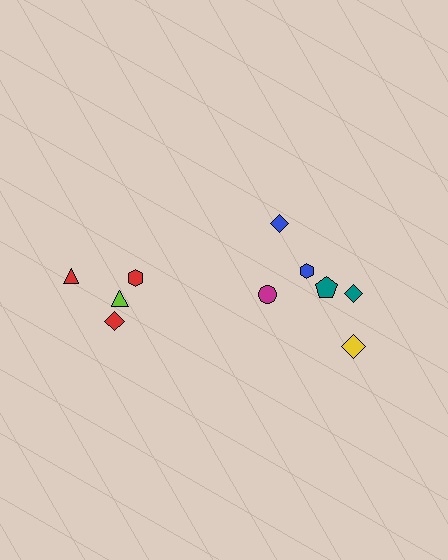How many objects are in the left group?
There are 4 objects.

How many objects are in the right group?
There are 6 objects.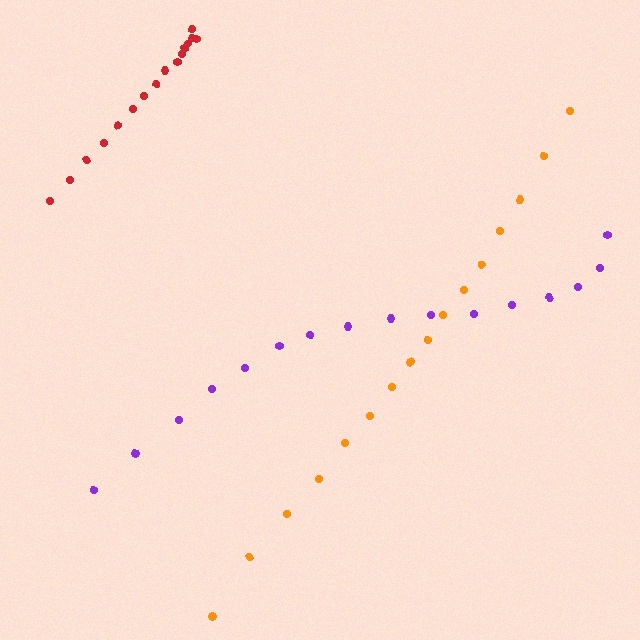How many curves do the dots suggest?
There are 3 distinct paths.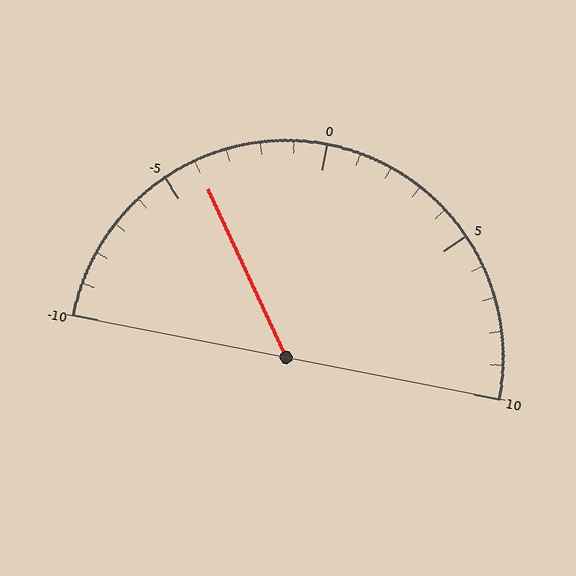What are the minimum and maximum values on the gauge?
The gauge ranges from -10 to 10.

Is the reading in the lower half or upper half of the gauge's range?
The reading is in the lower half of the range (-10 to 10).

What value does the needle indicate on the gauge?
The needle indicates approximately -4.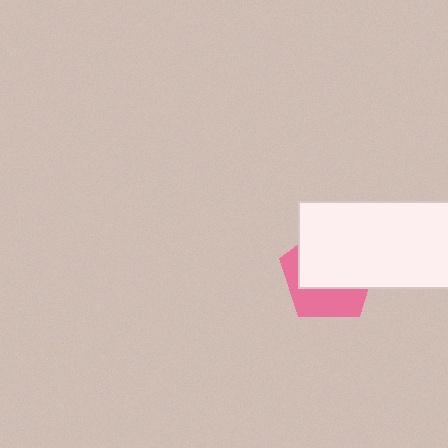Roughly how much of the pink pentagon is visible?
A small part of it is visible (roughly 38%).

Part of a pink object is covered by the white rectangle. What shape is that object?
It is a pentagon.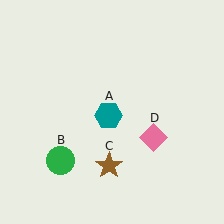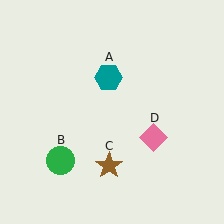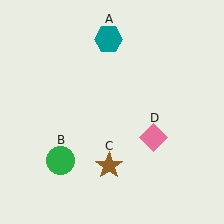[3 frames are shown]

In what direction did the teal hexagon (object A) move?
The teal hexagon (object A) moved up.